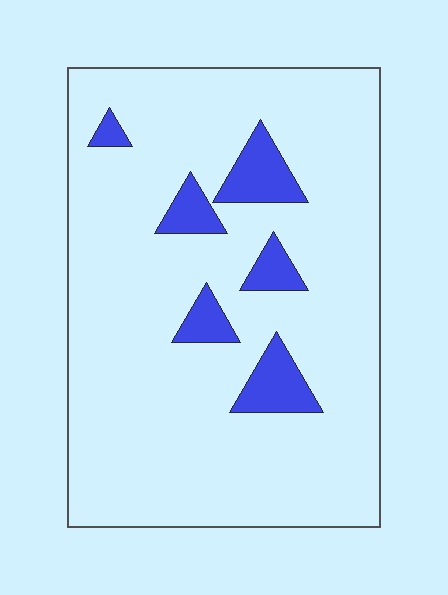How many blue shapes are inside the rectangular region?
6.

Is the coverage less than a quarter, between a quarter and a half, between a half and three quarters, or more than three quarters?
Less than a quarter.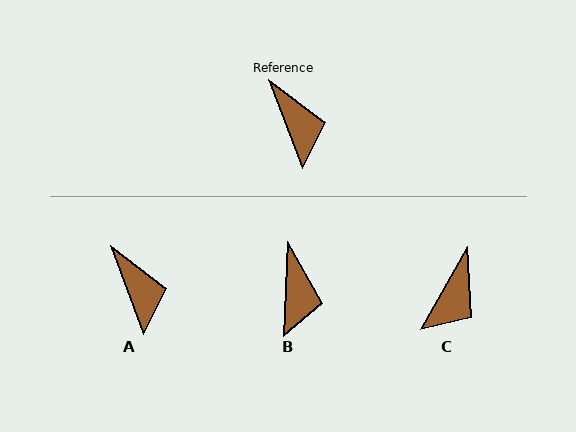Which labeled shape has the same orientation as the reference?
A.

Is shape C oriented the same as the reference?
No, it is off by about 50 degrees.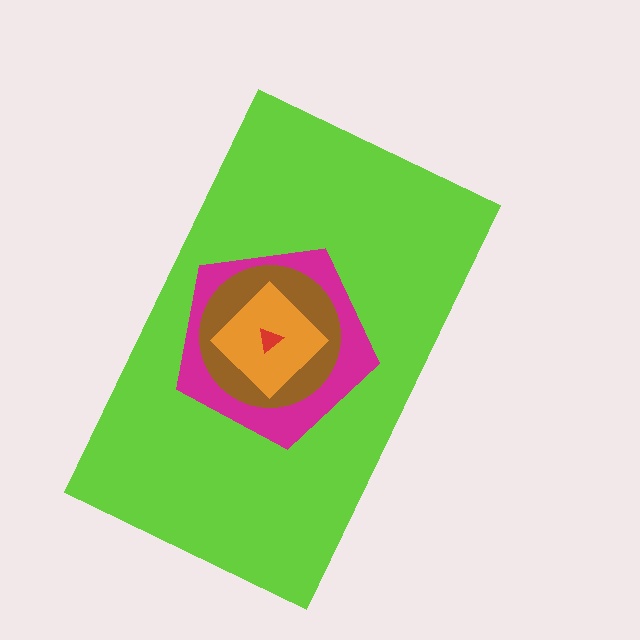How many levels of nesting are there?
5.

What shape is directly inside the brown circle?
The orange diamond.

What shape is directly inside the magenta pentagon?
The brown circle.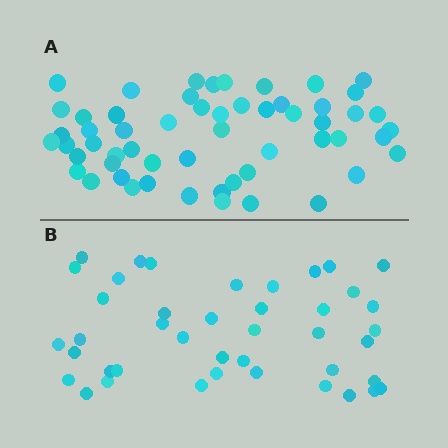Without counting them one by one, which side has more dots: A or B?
Region A (the top region) has more dots.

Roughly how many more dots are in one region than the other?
Region A has approximately 15 more dots than region B.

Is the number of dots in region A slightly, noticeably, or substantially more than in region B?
Region A has noticeably more, but not dramatically so. The ratio is roughly 1.3 to 1.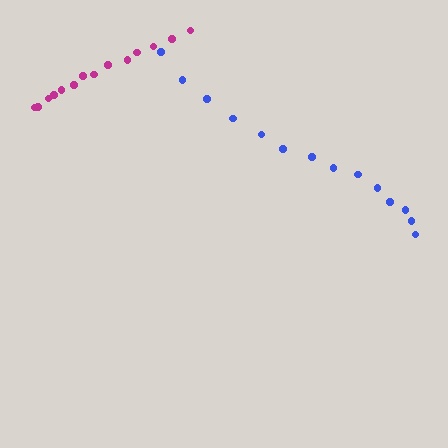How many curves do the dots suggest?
There are 2 distinct paths.